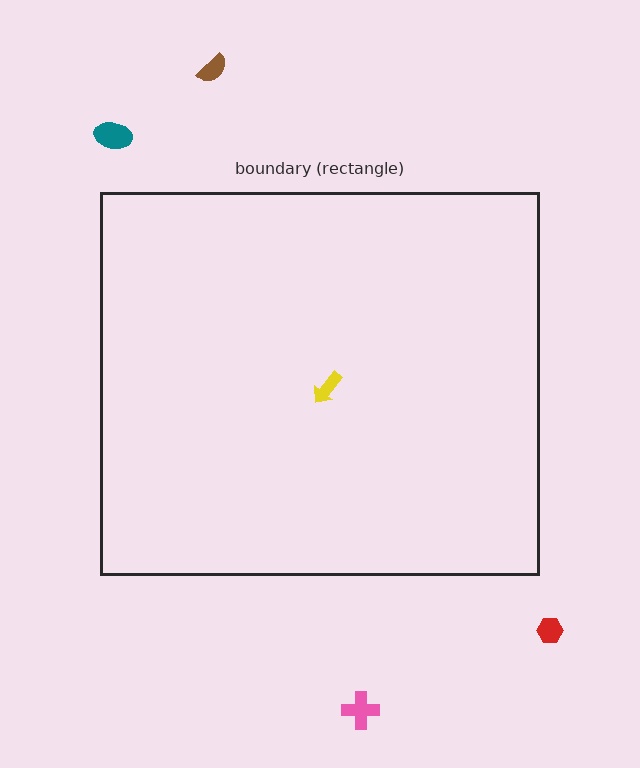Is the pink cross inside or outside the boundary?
Outside.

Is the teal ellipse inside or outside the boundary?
Outside.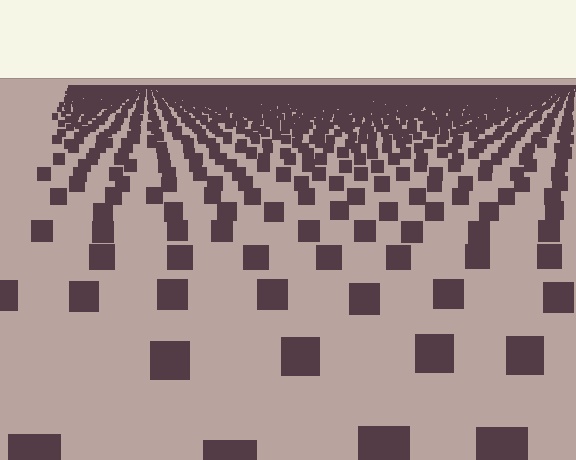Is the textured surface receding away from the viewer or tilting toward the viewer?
The surface is receding away from the viewer. Texture elements get smaller and denser toward the top.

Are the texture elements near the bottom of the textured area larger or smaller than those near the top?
Larger. Near the bottom, elements are closer to the viewer and appear at a bigger on-screen size.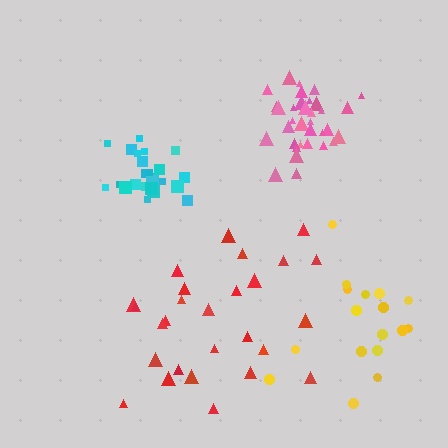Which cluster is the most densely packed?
Cyan.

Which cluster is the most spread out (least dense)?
Red.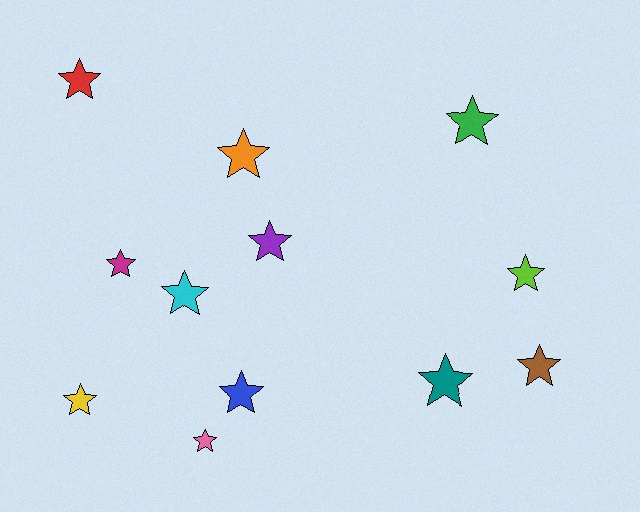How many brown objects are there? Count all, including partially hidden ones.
There is 1 brown object.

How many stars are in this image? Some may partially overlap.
There are 12 stars.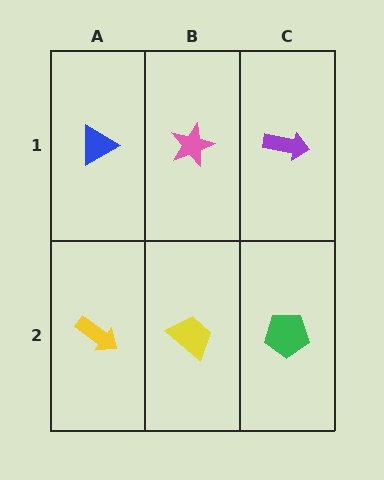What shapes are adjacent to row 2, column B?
A pink star (row 1, column B), a yellow arrow (row 2, column A), a green pentagon (row 2, column C).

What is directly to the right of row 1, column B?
A purple arrow.